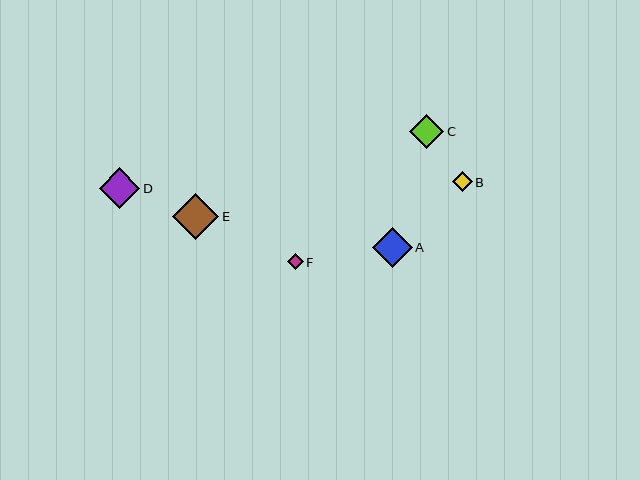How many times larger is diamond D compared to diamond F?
Diamond D is approximately 2.6 times the size of diamond F.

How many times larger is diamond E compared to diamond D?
Diamond E is approximately 1.1 times the size of diamond D.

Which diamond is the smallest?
Diamond F is the smallest with a size of approximately 16 pixels.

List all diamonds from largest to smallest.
From largest to smallest: E, D, A, C, B, F.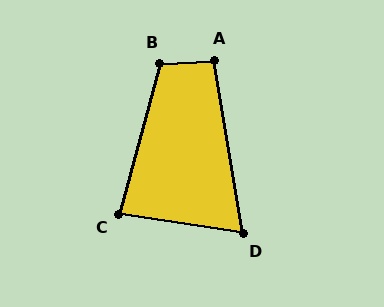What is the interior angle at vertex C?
Approximately 84 degrees (acute).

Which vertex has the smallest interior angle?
D, at approximately 72 degrees.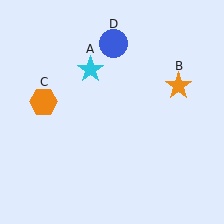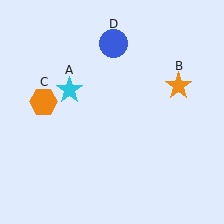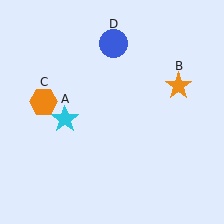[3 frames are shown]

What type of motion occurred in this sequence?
The cyan star (object A) rotated counterclockwise around the center of the scene.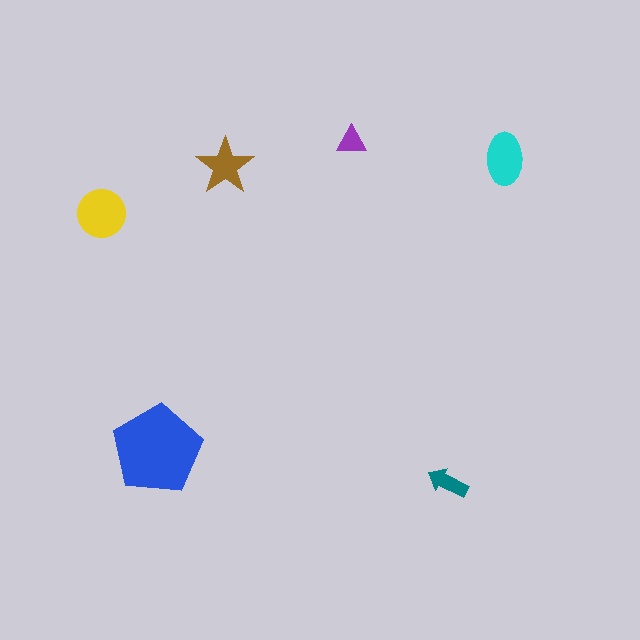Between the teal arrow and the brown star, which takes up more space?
The brown star.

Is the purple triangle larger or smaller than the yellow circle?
Smaller.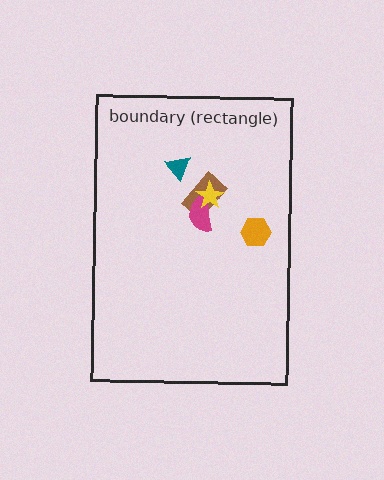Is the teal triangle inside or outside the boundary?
Inside.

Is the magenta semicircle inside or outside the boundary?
Inside.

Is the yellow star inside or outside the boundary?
Inside.